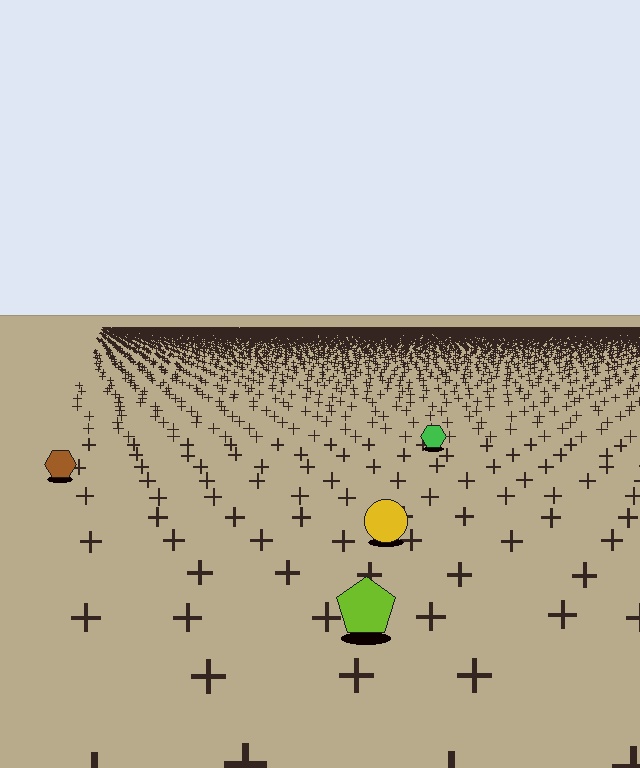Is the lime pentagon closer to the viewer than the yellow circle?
Yes. The lime pentagon is closer — you can tell from the texture gradient: the ground texture is coarser near it.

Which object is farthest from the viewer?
The green hexagon is farthest from the viewer. It appears smaller and the ground texture around it is denser.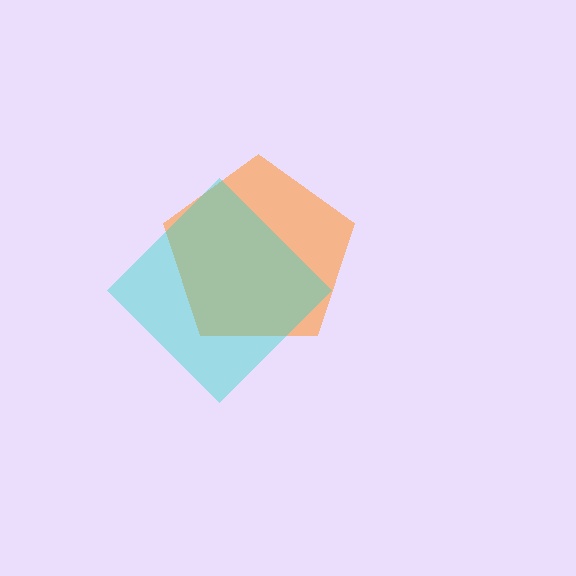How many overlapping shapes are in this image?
There are 2 overlapping shapes in the image.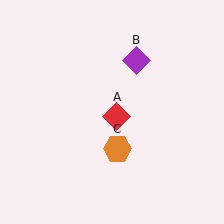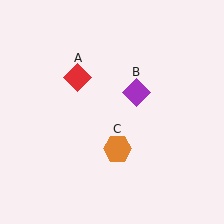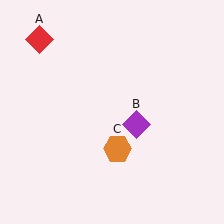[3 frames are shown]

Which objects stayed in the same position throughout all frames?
Orange hexagon (object C) remained stationary.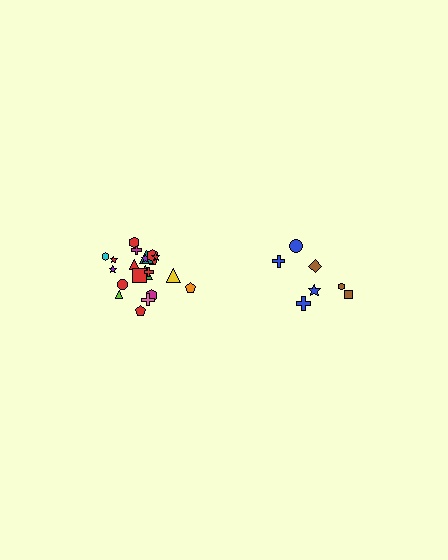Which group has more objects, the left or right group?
The left group.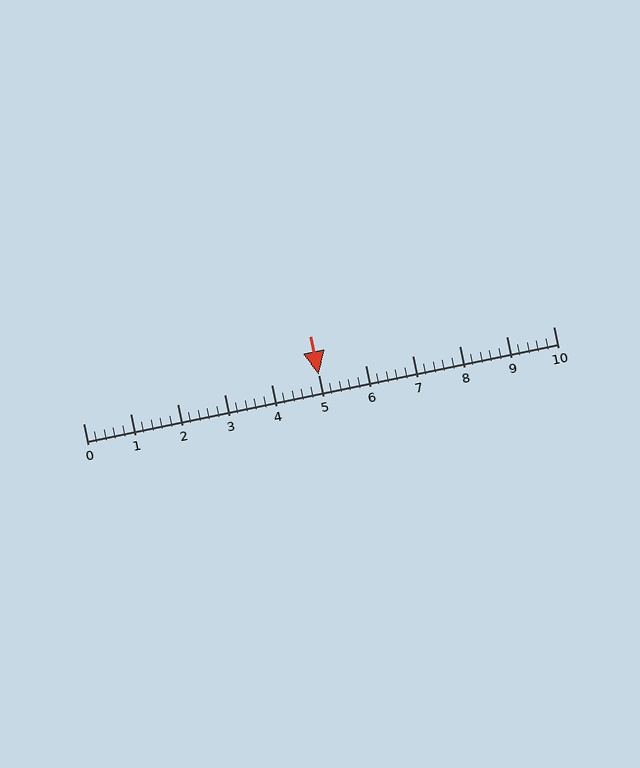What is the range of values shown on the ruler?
The ruler shows values from 0 to 10.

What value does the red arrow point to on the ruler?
The red arrow points to approximately 5.0.